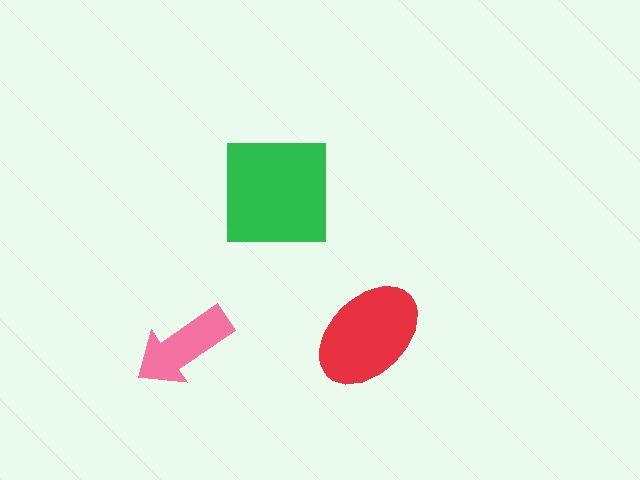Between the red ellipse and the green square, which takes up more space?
The green square.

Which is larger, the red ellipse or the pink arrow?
The red ellipse.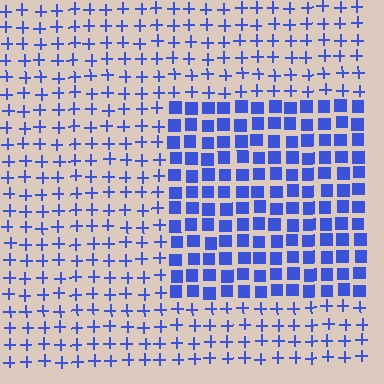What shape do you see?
I see a rectangle.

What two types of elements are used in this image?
The image uses squares inside the rectangle region and plus signs outside it.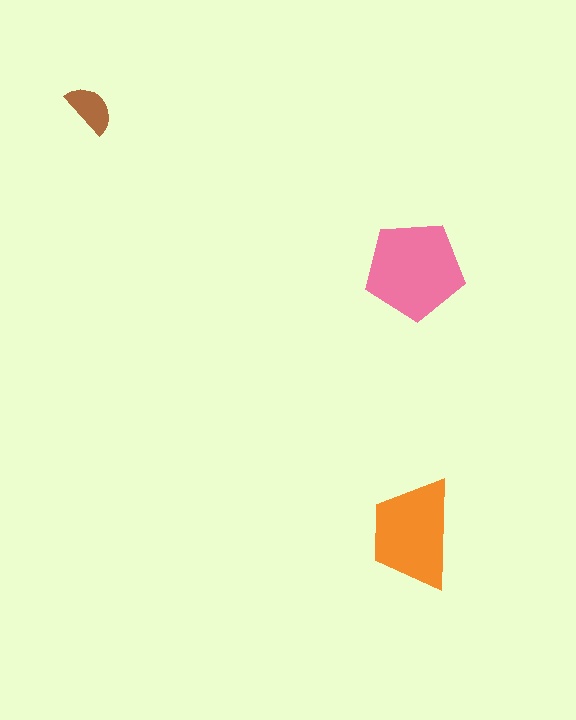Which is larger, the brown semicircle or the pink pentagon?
The pink pentagon.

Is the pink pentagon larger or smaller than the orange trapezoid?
Larger.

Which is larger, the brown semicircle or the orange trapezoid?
The orange trapezoid.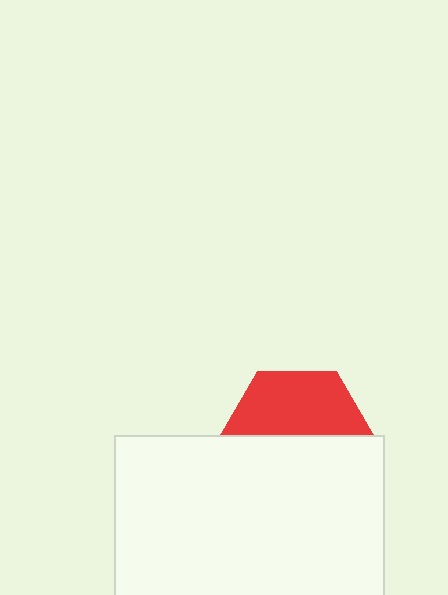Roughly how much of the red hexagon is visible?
About half of it is visible (roughly 45%).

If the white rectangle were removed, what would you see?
You would see the complete red hexagon.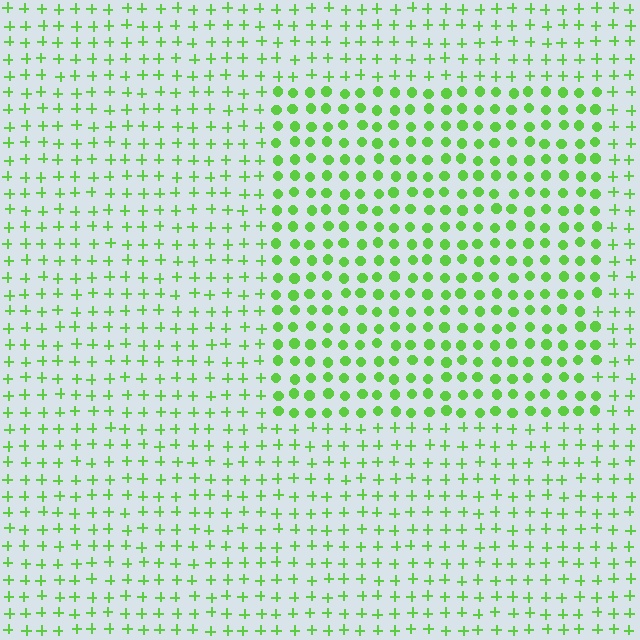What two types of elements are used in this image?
The image uses circles inside the rectangle region and plus signs outside it.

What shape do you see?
I see a rectangle.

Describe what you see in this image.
The image is filled with small lime elements arranged in a uniform grid. A rectangle-shaped region contains circles, while the surrounding area contains plus signs. The boundary is defined purely by the change in element shape.